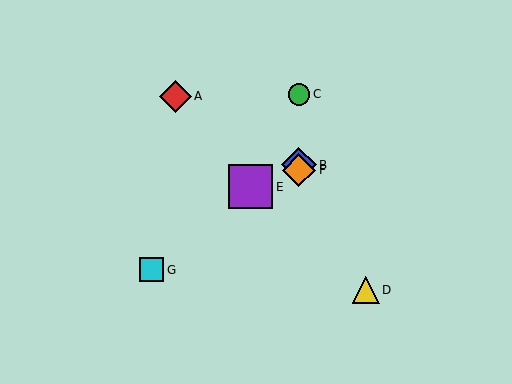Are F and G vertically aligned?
No, F is at x≈299 and G is at x≈152.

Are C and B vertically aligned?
Yes, both are at x≈299.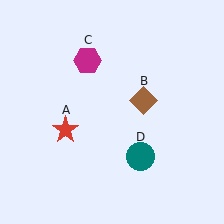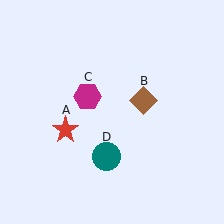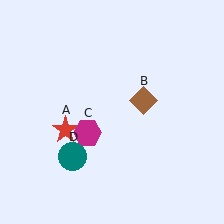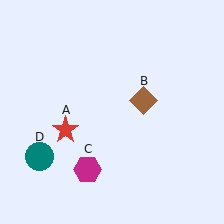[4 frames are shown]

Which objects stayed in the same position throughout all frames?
Red star (object A) and brown diamond (object B) remained stationary.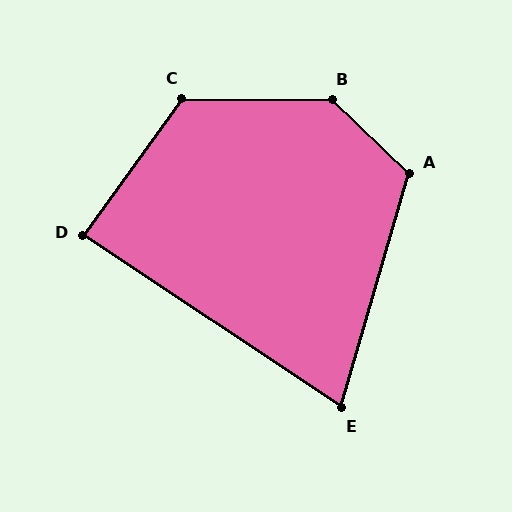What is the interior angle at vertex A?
Approximately 118 degrees (obtuse).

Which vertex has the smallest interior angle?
E, at approximately 72 degrees.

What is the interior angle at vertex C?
Approximately 125 degrees (obtuse).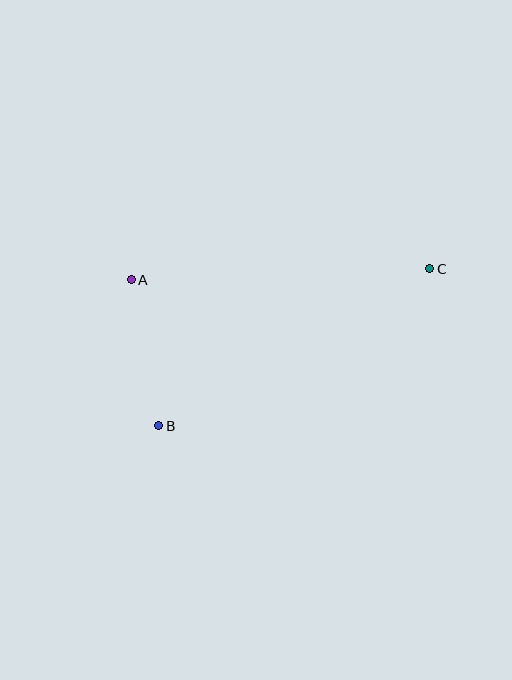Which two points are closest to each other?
Points A and B are closest to each other.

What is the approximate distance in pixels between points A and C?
The distance between A and C is approximately 299 pixels.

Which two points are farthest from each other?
Points B and C are farthest from each other.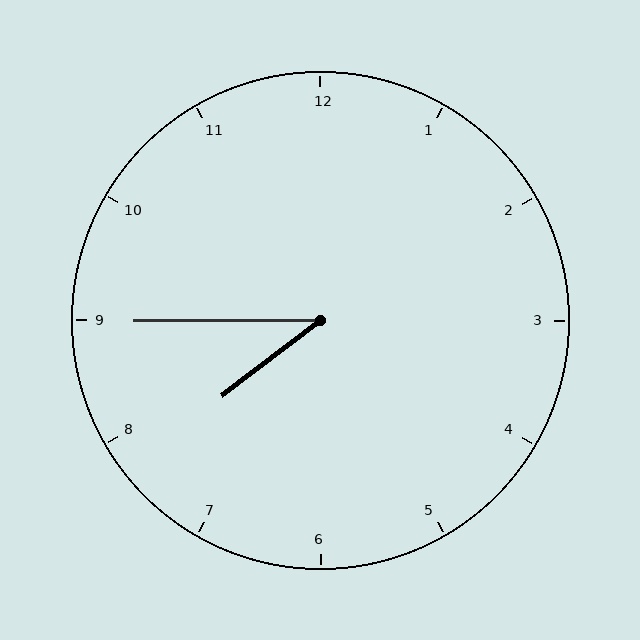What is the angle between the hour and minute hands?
Approximately 38 degrees.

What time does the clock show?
7:45.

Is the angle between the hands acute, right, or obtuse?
It is acute.